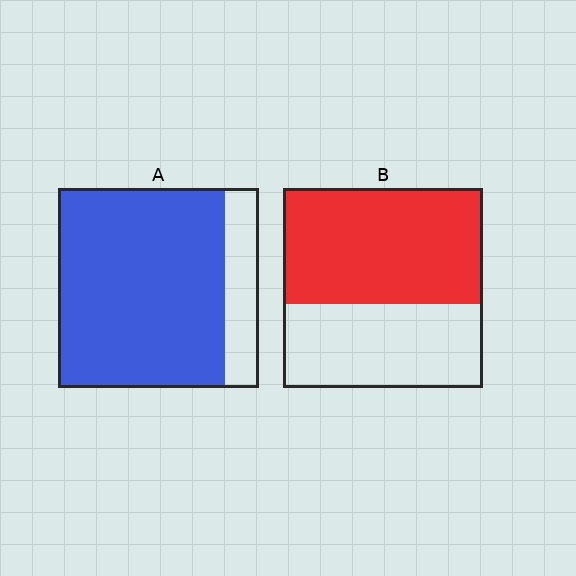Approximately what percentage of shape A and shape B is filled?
A is approximately 85% and B is approximately 60%.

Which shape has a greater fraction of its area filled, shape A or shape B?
Shape A.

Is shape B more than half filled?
Yes.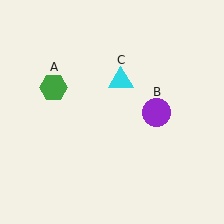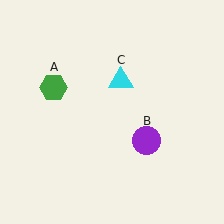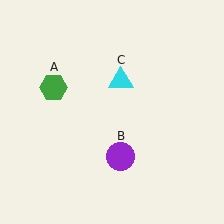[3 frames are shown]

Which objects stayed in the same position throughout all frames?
Green hexagon (object A) and cyan triangle (object C) remained stationary.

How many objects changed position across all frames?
1 object changed position: purple circle (object B).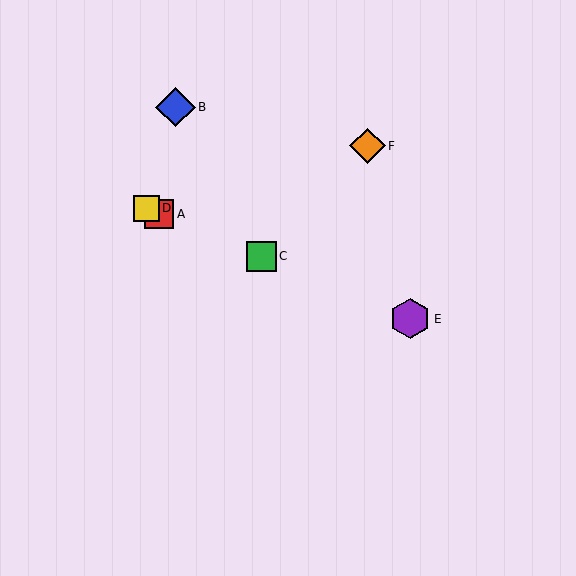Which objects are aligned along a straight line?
Objects A, C, D, E are aligned along a straight line.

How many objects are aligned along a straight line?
4 objects (A, C, D, E) are aligned along a straight line.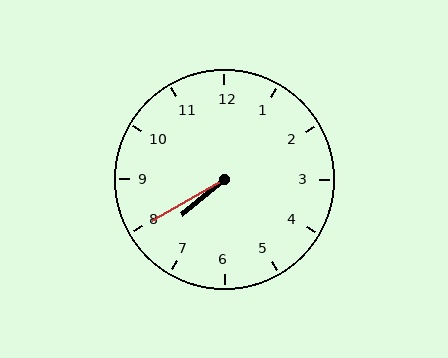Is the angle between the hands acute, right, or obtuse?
It is acute.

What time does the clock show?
7:40.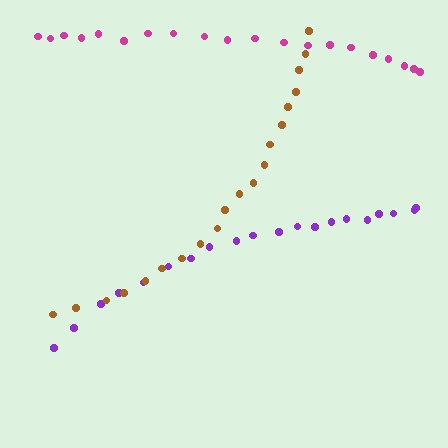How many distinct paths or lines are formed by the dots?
There are 3 distinct paths.